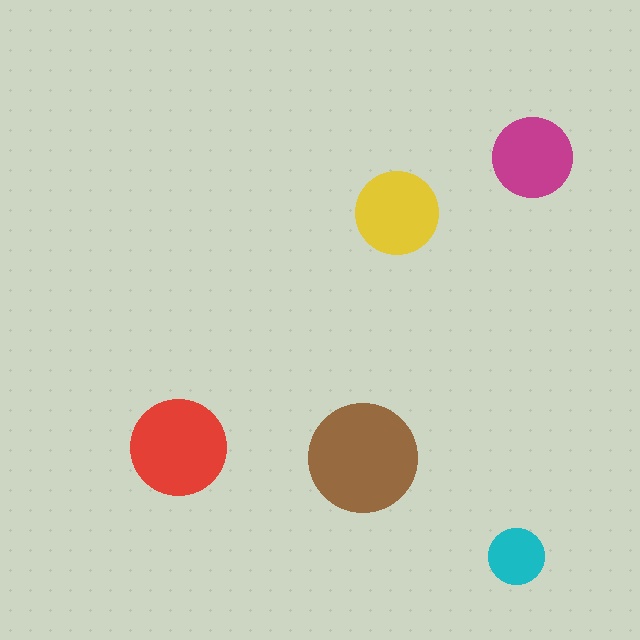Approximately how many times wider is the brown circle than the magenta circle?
About 1.5 times wider.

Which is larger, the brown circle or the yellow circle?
The brown one.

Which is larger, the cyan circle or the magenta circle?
The magenta one.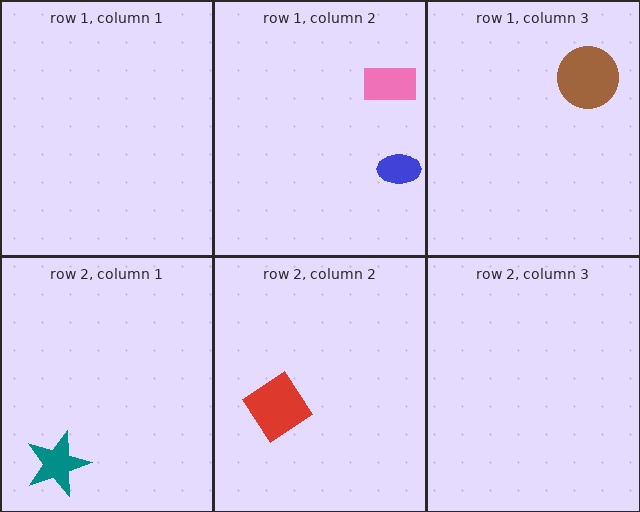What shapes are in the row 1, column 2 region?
The pink rectangle, the blue ellipse.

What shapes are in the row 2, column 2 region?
The red diamond.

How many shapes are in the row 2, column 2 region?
1.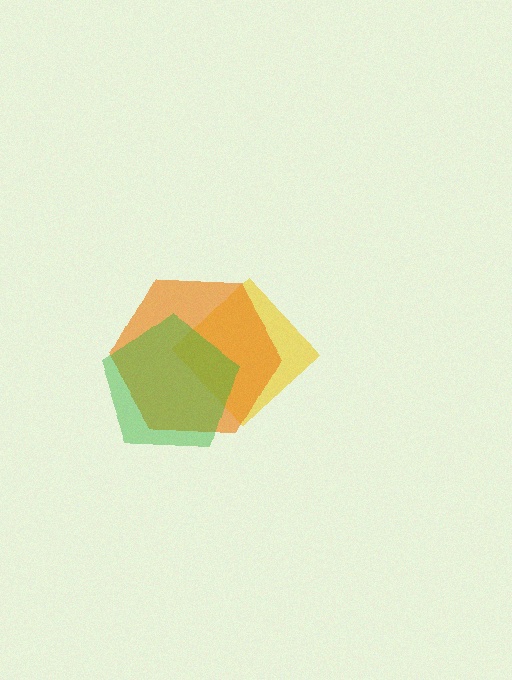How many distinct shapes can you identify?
There are 3 distinct shapes: a yellow diamond, an orange hexagon, a green pentagon.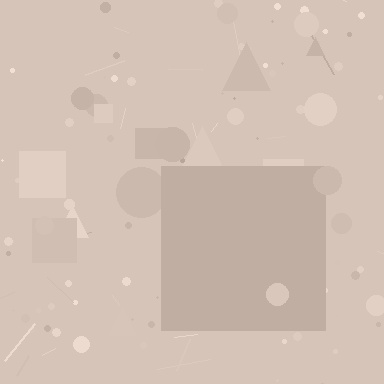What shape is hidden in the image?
A square is hidden in the image.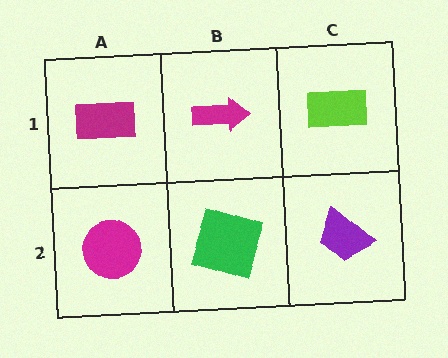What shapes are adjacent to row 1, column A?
A magenta circle (row 2, column A), a magenta arrow (row 1, column B).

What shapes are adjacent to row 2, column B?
A magenta arrow (row 1, column B), a magenta circle (row 2, column A), a purple trapezoid (row 2, column C).